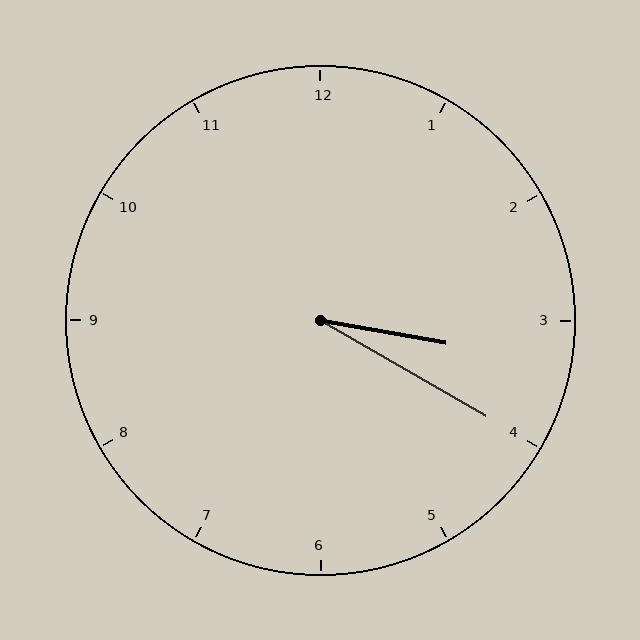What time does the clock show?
3:20.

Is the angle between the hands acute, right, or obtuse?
It is acute.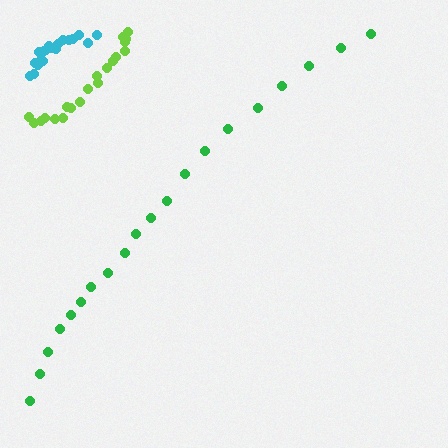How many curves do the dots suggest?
There are 3 distinct paths.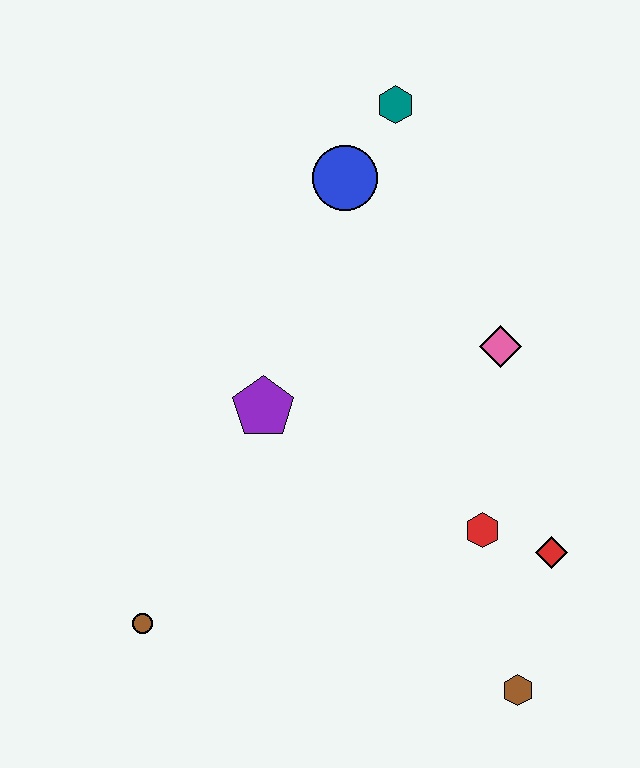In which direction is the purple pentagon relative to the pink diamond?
The purple pentagon is to the left of the pink diamond.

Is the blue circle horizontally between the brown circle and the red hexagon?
Yes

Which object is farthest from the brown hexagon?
The teal hexagon is farthest from the brown hexagon.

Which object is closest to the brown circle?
The purple pentagon is closest to the brown circle.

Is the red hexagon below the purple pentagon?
Yes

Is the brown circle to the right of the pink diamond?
No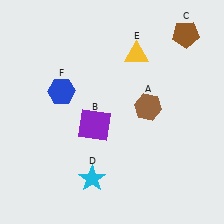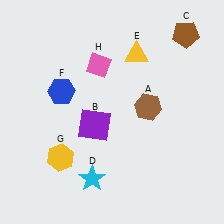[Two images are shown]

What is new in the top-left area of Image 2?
A pink diamond (H) was added in the top-left area of Image 2.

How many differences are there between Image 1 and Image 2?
There are 2 differences between the two images.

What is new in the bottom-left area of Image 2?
A yellow hexagon (G) was added in the bottom-left area of Image 2.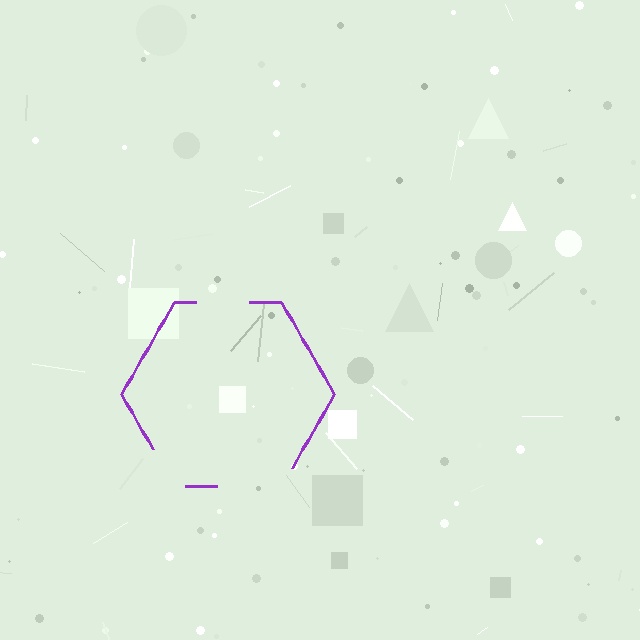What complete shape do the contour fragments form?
The contour fragments form a hexagon.